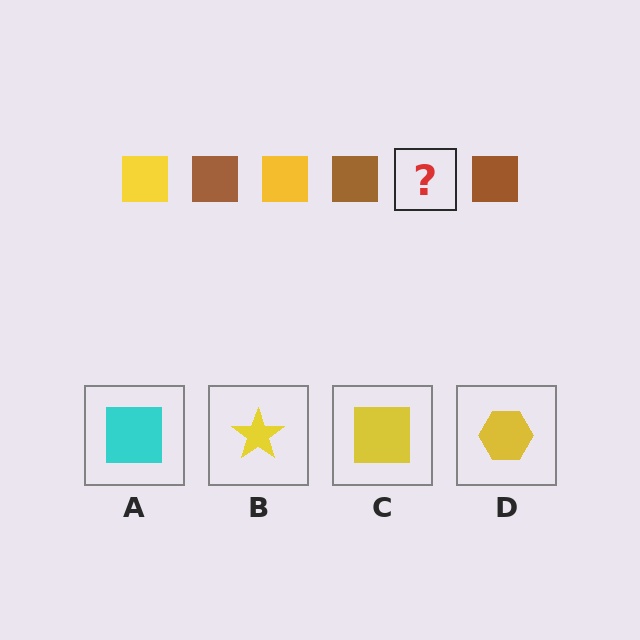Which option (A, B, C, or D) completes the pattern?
C.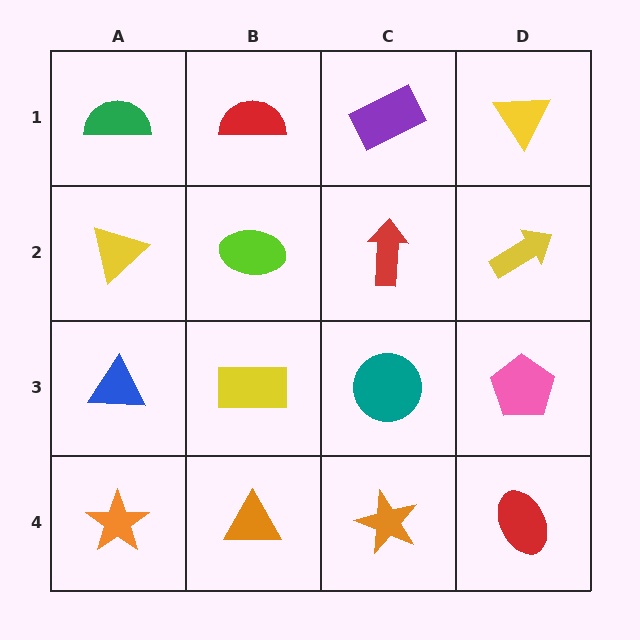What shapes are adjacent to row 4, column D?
A pink pentagon (row 3, column D), an orange star (row 4, column C).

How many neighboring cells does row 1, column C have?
3.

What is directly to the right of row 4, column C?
A red ellipse.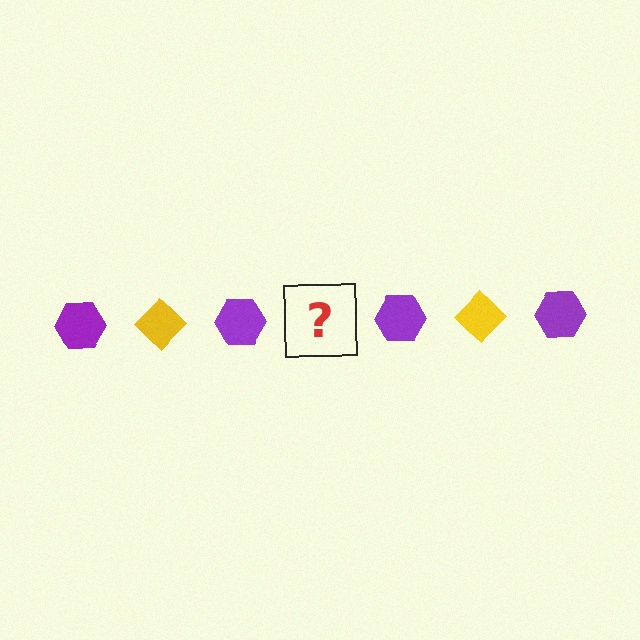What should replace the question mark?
The question mark should be replaced with a yellow diamond.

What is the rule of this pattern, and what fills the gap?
The rule is that the pattern alternates between purple hexagon and yellow diamond. The gap should be filled with a yellow diamond.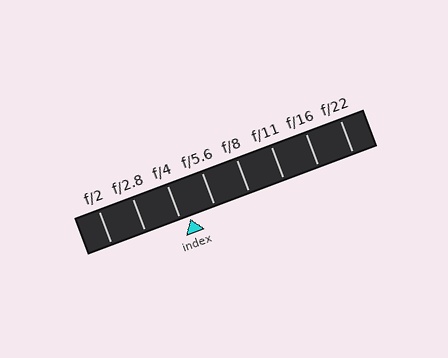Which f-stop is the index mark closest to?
The index mark is closest to f/4.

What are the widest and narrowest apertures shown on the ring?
The widest aperture shown is f/2 and the narrowest is f/22.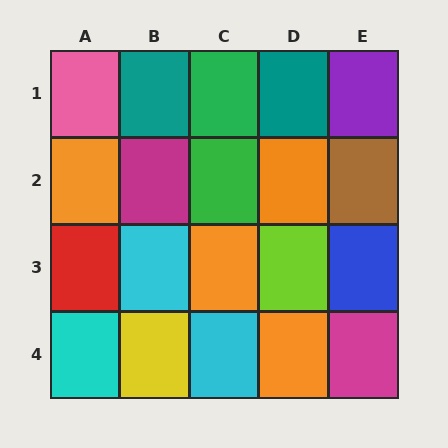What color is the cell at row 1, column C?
Green.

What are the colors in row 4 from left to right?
Cyan, yellow, cyan, orange, magenta.